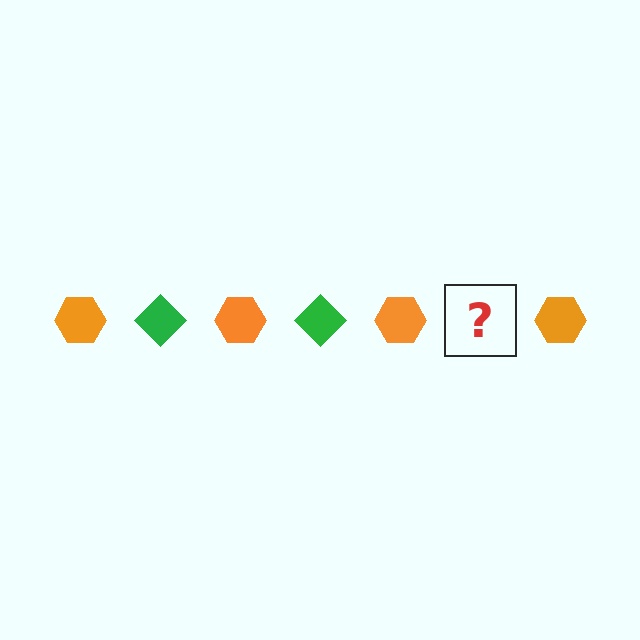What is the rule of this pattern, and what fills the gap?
The rule is that the pattern alternates between orange hexagon and green diamond. The gap should be filled with a green diamond.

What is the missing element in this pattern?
The missing element is a green diamond.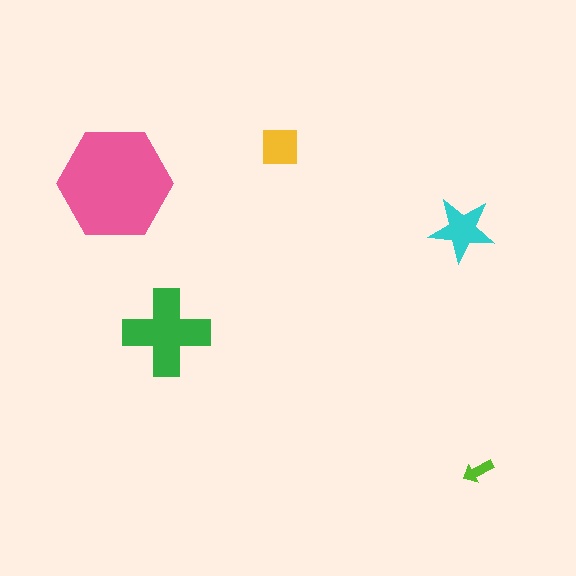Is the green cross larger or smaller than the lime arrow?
Larger.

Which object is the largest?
The pink hexagon.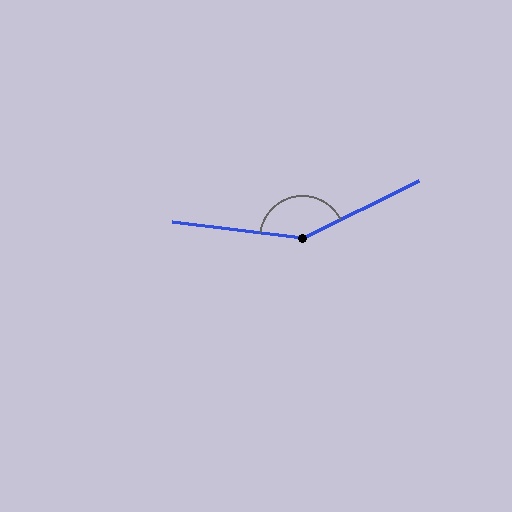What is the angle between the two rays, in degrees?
Approximately 147 degrees.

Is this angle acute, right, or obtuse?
It is obtuse.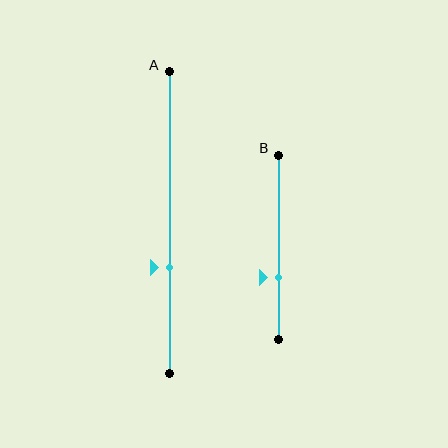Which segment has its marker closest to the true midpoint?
Segment A has its marker closest to the true midpoint.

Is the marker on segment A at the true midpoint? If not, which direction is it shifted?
No, the marker on segment A is shifted downward by about 15% of the segment length.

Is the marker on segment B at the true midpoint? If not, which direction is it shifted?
No, the marker on segment B is shifted downward by about 16% of the segment length.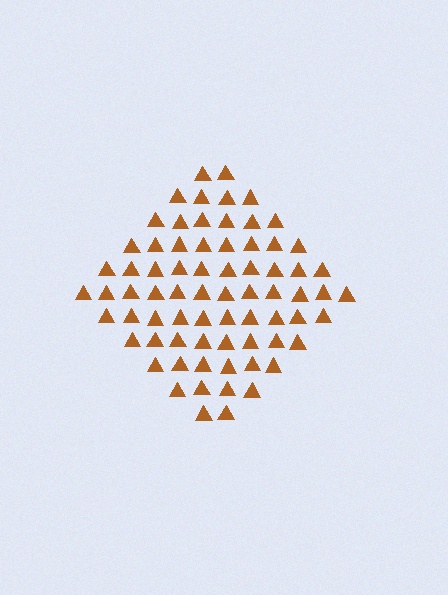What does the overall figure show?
The overall figure shows a diamond.